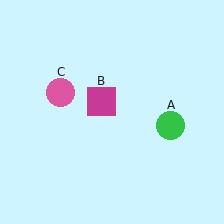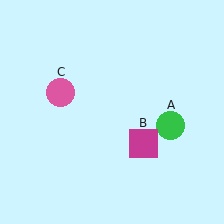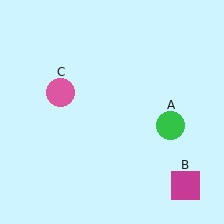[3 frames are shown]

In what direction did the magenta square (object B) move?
The magenta square (object B) moved down and to the right.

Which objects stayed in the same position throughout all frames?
Green circle (object A) and pink circle (object C) remained stationary.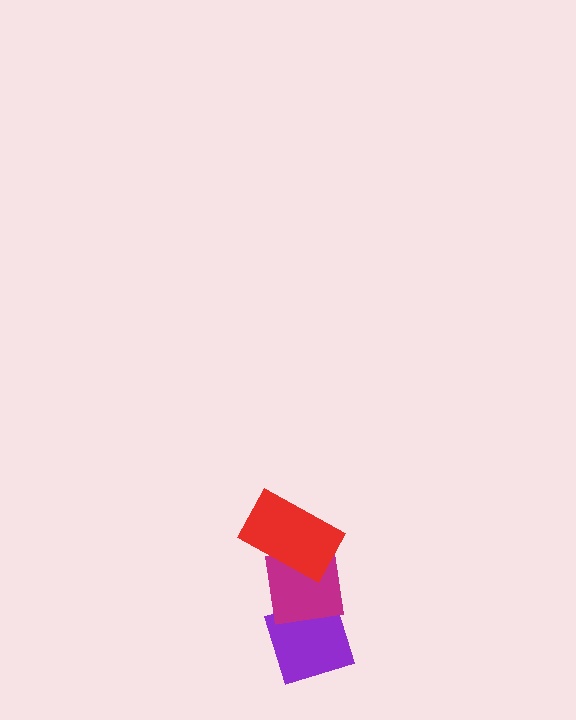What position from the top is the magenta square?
The magenta square is 2nd from the top.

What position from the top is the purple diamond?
The purple diamond is 3rd from the top.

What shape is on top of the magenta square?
The red rectangle is on top of the magenta square.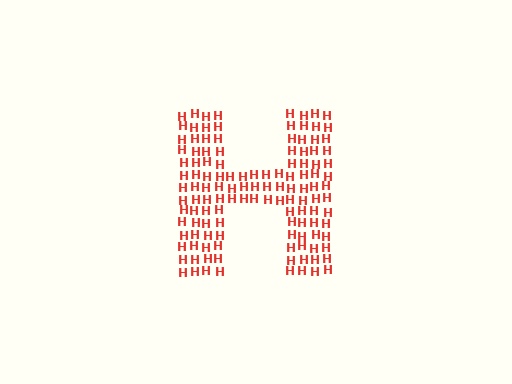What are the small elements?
The small elements are letter H's.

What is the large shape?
The large shape is the letter H.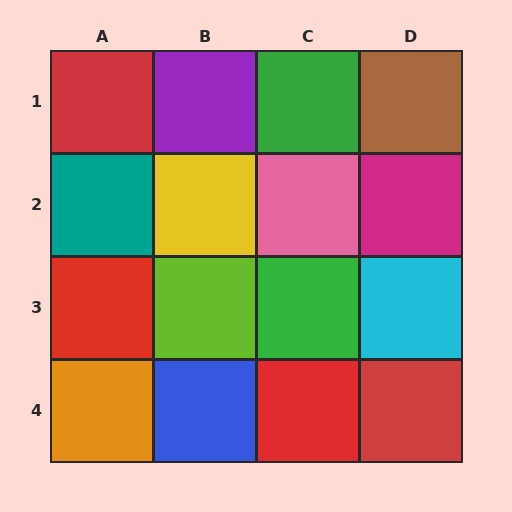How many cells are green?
2 cells are green.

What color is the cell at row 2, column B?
Yellow.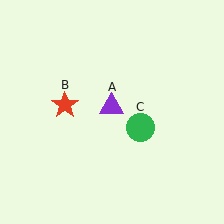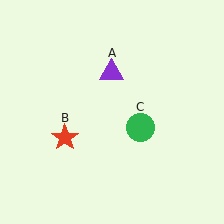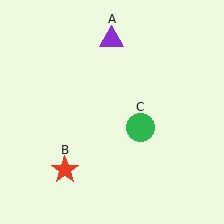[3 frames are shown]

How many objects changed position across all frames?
2 objects changed position: purple triangle (object A), red star (object B).